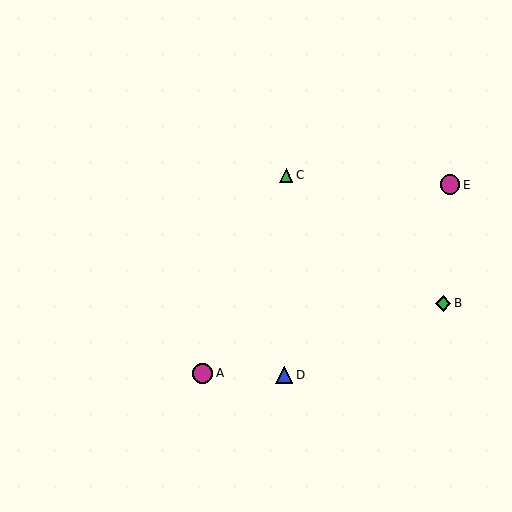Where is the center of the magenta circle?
The center of the magenta circle is at (203, 373).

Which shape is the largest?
The magenta circle (labeled A) is the largest.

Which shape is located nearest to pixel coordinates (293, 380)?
The blue triangle (labeled D) at (284, 375) is nearest to that location.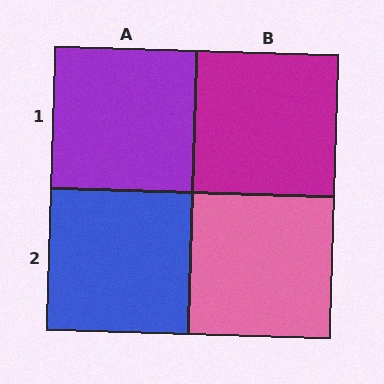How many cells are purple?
1 cell is purple.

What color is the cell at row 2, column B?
Pink.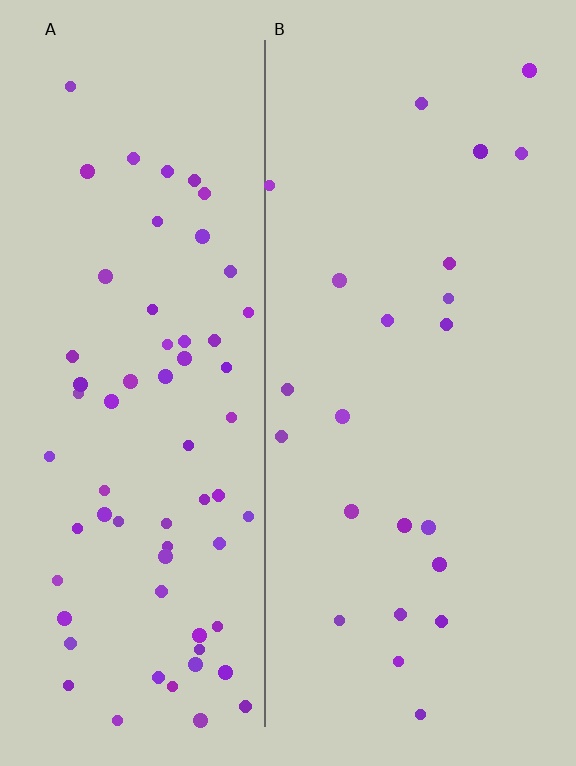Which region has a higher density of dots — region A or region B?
A (the left).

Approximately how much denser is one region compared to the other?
Approximately 2.9× — region A over region B.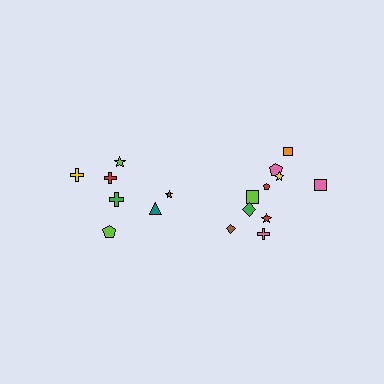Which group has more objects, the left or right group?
The right group.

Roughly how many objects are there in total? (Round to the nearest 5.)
Roughly 15 objects in total.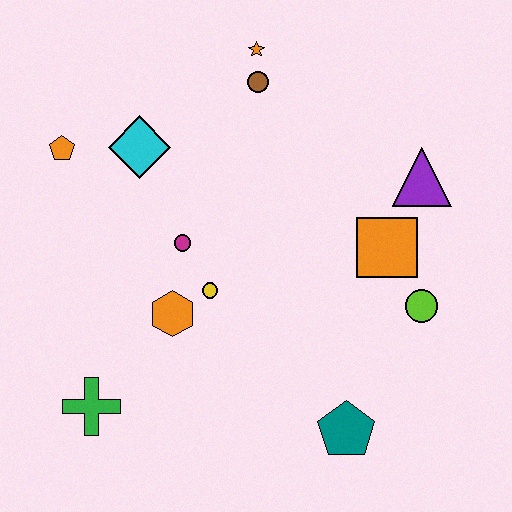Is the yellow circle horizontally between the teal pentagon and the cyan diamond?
Yes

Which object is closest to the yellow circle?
The orange hexagon is closest to the yellow circle.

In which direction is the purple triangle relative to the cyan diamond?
The purple triangle is to the right of the cyan diamond.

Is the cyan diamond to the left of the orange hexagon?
Yes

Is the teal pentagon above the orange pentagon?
No